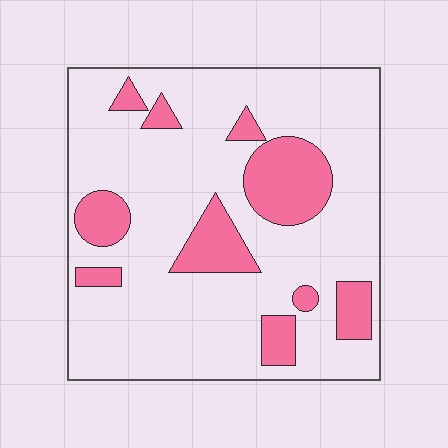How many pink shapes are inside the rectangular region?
10.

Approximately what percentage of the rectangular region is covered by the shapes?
Approximately 20%.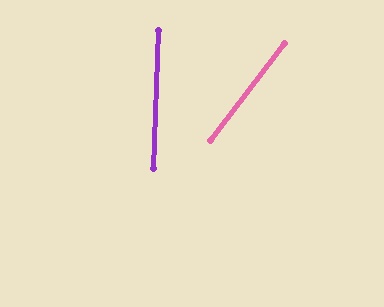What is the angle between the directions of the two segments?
Approximately 35 degrees.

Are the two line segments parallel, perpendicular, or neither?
Neither parallel nor perpendicular — they differ by about 35°.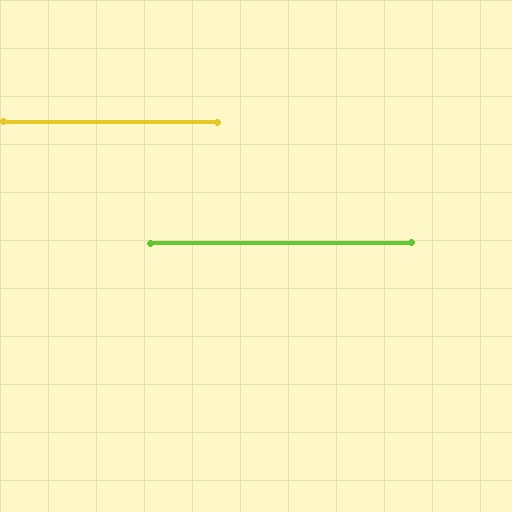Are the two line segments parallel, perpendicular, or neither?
Parallel — their directions differ by only 0.7°.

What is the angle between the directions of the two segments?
Approximately 1 degree.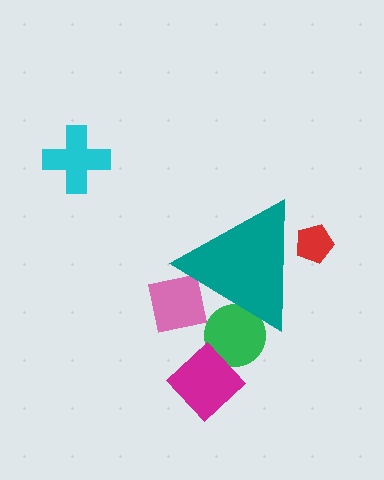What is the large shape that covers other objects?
A teal triangle.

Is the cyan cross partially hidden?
No, the cyan cross is fully visible.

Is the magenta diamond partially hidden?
No, the magenta diamond is fully visible.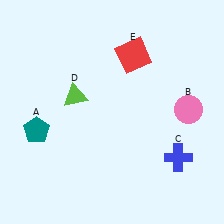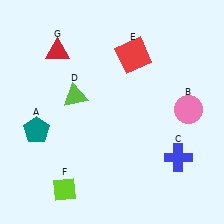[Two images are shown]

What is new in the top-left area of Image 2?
A red triangle (G) was added in the top-left area of Image 2.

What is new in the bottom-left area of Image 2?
A lime diamond (F) was added in the bottom-left area of Image 2.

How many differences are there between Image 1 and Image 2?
There are 2 differences between the two images.